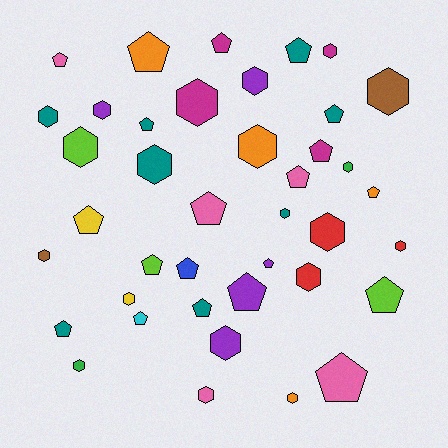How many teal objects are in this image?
There are 8 teal objects.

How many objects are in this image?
There are 40 objects.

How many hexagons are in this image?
There are 20 hexagons.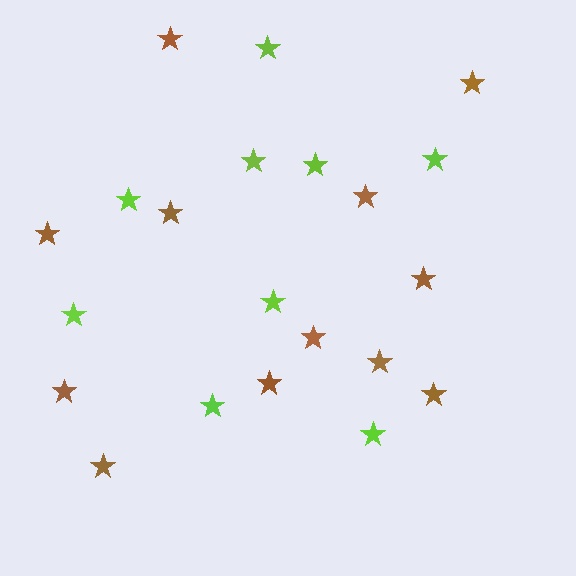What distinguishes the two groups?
There are 2 groups: one group of brown stars (12) and one group of lime stars (9).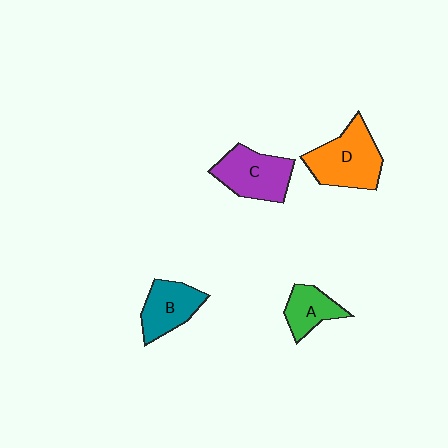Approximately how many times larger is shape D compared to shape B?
Approximately 1.4 times.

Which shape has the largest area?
Shape D (orange).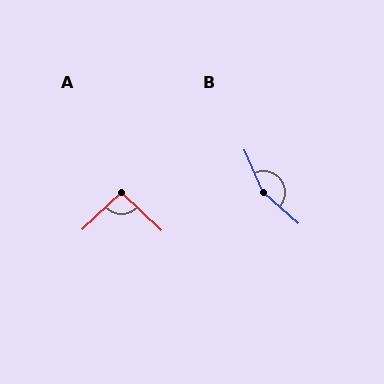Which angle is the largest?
B, at approximately 155 degrees.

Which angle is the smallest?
A, at approximately 93 degrees.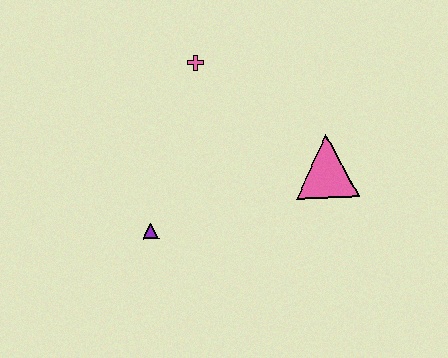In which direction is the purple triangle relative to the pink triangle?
The purple triangle is to the left of the pink triangle.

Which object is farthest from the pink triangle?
The purple triangle is farthest from the pink triangle.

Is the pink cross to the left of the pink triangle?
Yes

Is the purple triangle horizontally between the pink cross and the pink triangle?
No